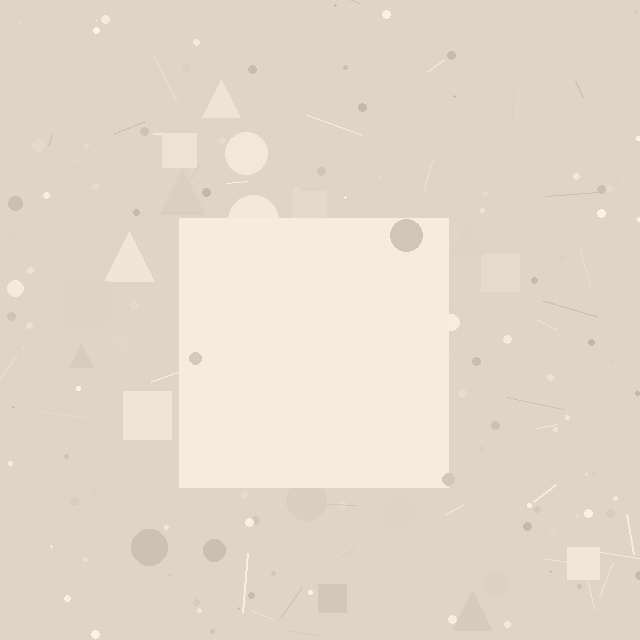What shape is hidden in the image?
A square is hidden in the image.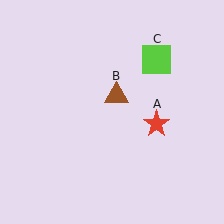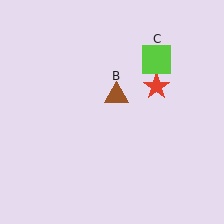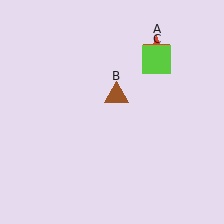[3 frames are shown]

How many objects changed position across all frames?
1 object changed position: red star (object A).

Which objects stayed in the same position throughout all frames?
Brown triangle (object B) and lime square (object C) remained stationary.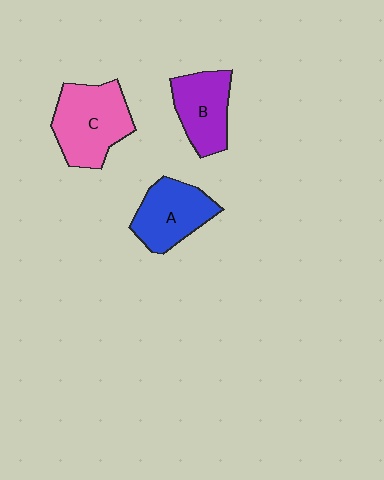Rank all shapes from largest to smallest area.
From largest to smallest: C (pink), A (blue), B (purple).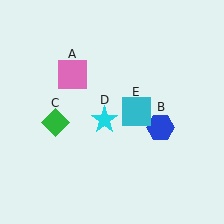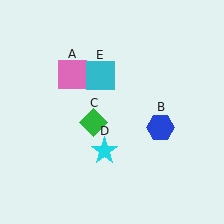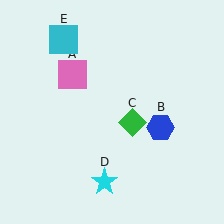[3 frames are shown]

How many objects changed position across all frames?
3 objects changed position: green diamond (object C), cyan star (object D), cyan square (object E).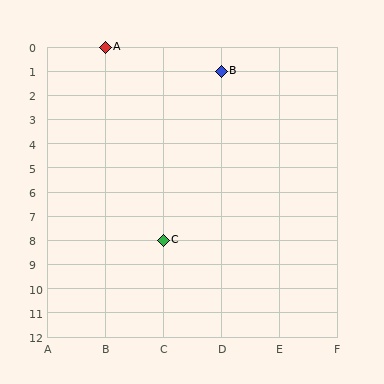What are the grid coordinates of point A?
Point A is at grid coordinates (B, 0).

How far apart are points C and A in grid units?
Points C and A are 1 column and 8 rows apart (about 8.1 grid units diagonally).